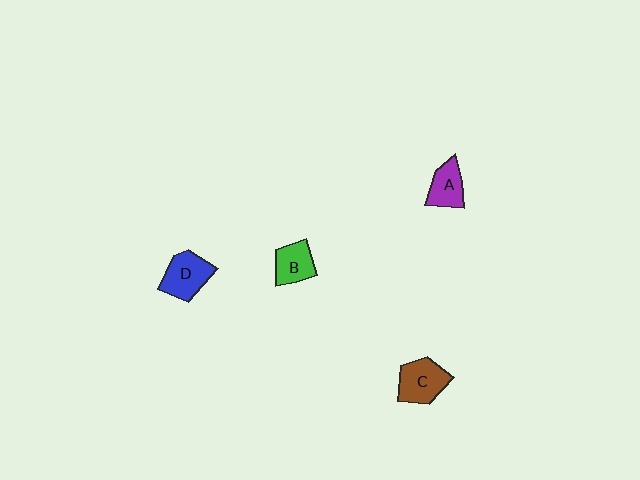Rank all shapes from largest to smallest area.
From largest to smallest: C (brown), D (blue), B (green), A (purple).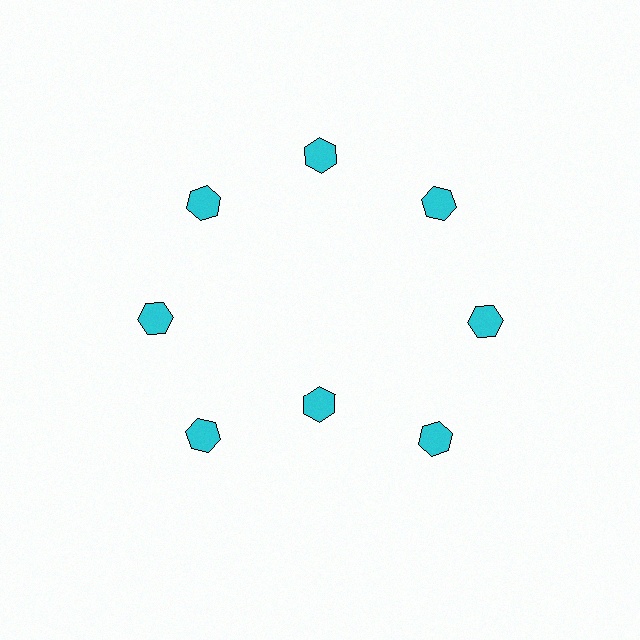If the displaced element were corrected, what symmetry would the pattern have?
It would have 8-fold rotational symmetry — the pattern would map onto itself every 45 degrees.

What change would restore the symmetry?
The symmetry would be restored by moving it outward, back onto the ring so that all 8 hexagons sit at equal angles and equal distance from the center.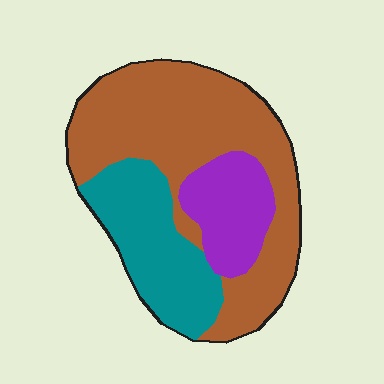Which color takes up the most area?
Brown, at roughly 55%.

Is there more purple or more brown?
Brown.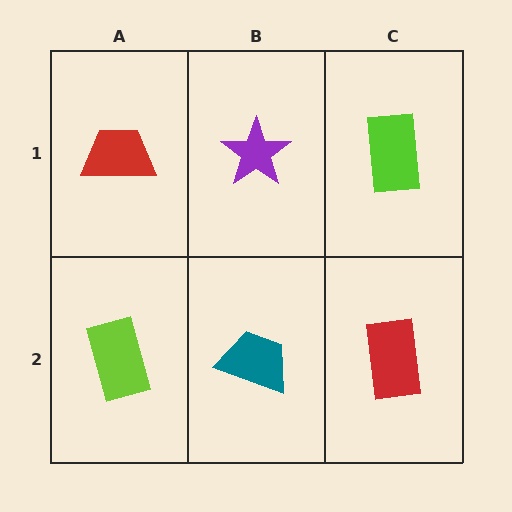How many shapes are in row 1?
3 shapes.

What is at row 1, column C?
A lime rectangle.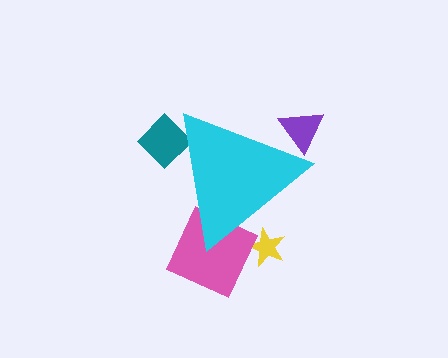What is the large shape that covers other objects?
A cyan triangle.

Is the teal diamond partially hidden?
Yes, the teal diamond is partially hidden behind the cyan triangle.